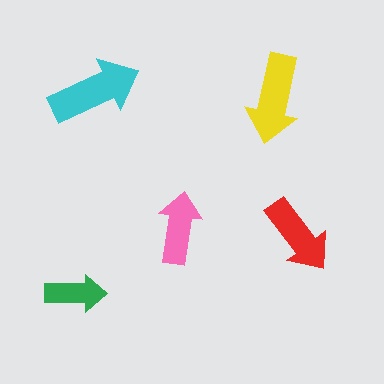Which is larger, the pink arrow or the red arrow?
The red one.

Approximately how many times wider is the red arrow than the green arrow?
About 1.5 times wider.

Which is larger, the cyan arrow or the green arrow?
The cyan one.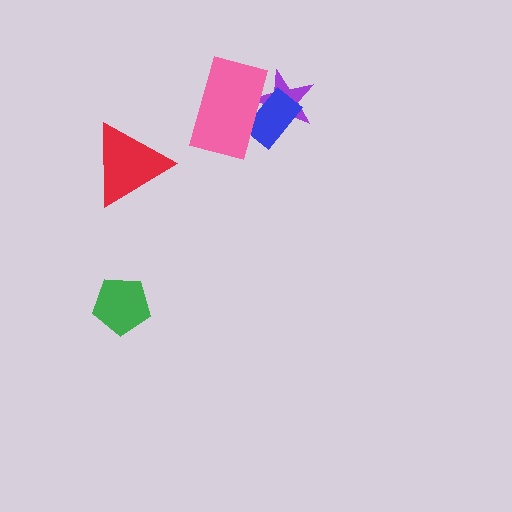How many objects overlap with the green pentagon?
0 objects overlap with the green pentagon.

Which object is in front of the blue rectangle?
The pink rectangle is in front of the blue rectangle.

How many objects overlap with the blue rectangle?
2 objects overlap with the blue rectangle.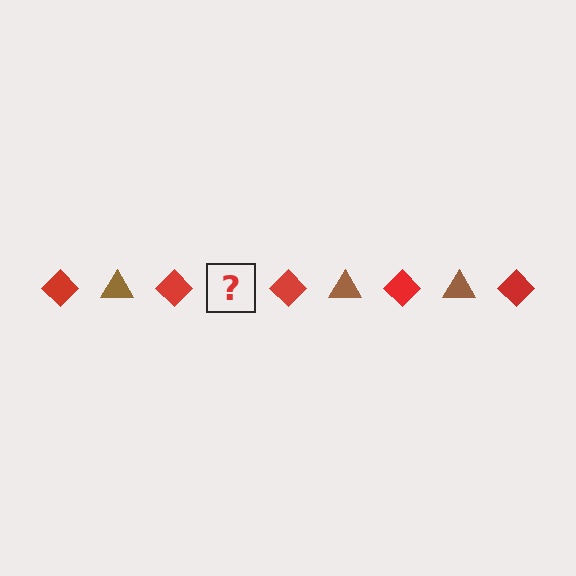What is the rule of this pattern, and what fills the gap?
The rule is that the pattern alternates between red diamond and brown triangle. The gap should be filled with a brown triangle.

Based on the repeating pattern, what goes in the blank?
The blank should be a brown triangle.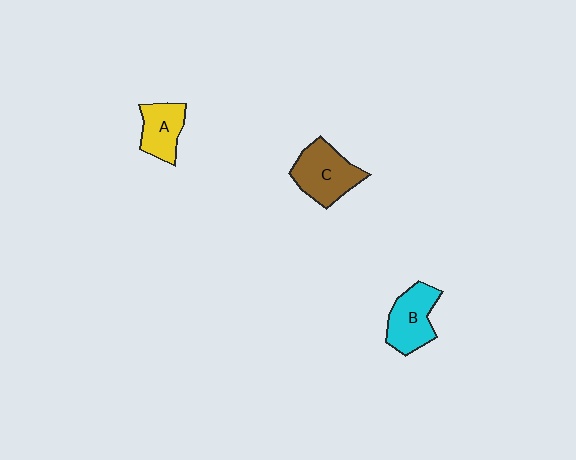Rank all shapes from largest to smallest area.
From largest to smallest: C (brown), B (cyan), A (yellow).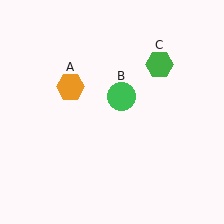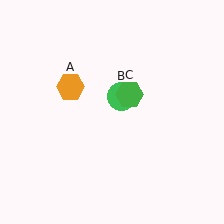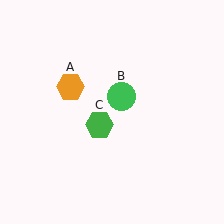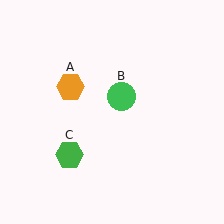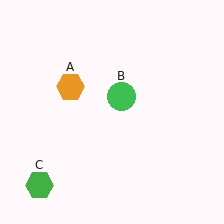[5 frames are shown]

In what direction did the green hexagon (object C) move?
The green hexagon (object C) moved down and to the left.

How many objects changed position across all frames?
1 object changed position: green hexagon (object C).